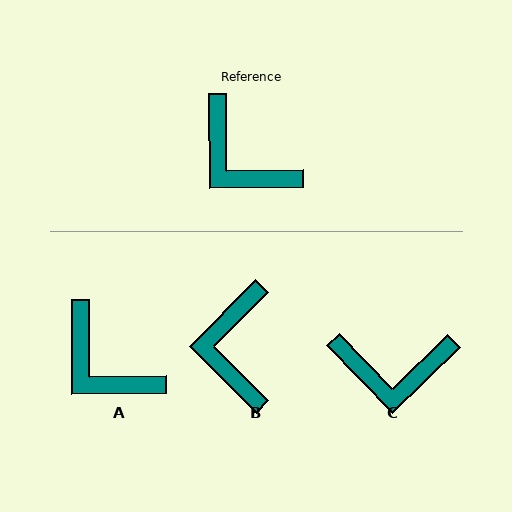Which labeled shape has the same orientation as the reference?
A.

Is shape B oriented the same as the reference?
No, it is off by about 45 degrees.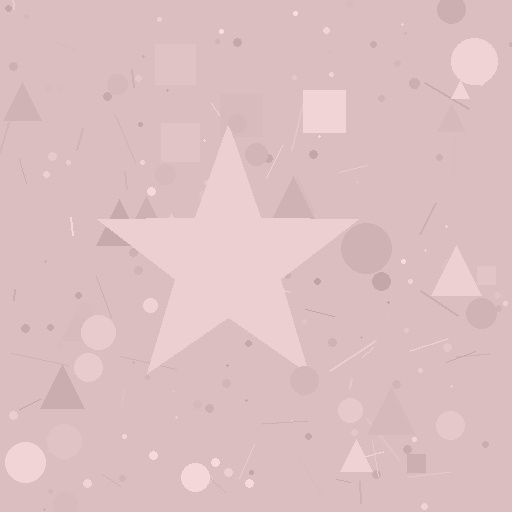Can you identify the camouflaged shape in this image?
The camouflaged shape is a star.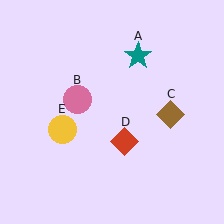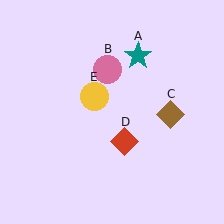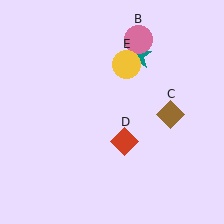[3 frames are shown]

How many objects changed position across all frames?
2 objects changed position: pink circle (object B), yellow circle (object E).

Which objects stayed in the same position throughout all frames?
Teal star (object A) and brown diamond (object C) and red diamond (object D) remained stationary.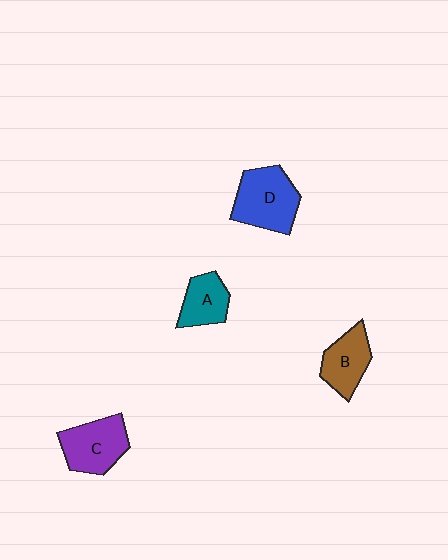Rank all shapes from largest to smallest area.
From largest to smallest: D (blue), C (purple), B (brown), A (teal).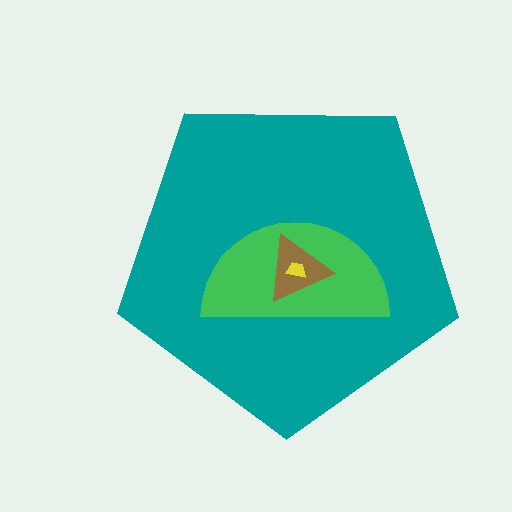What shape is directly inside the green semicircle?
The brown triangle.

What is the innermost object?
The yellow trapezoid.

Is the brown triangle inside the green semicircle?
Yes.